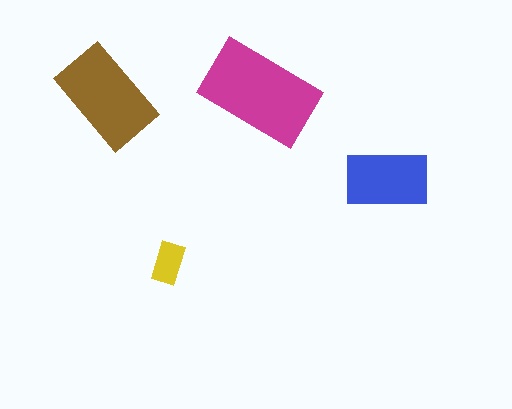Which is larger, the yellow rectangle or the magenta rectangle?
The magenta one.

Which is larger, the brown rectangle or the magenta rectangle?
The magenta one.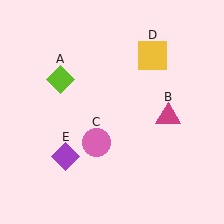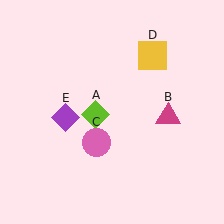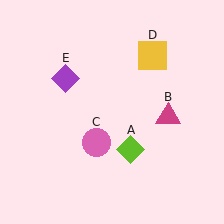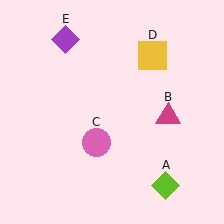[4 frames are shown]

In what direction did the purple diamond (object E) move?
The purple diamond (object E) moved up.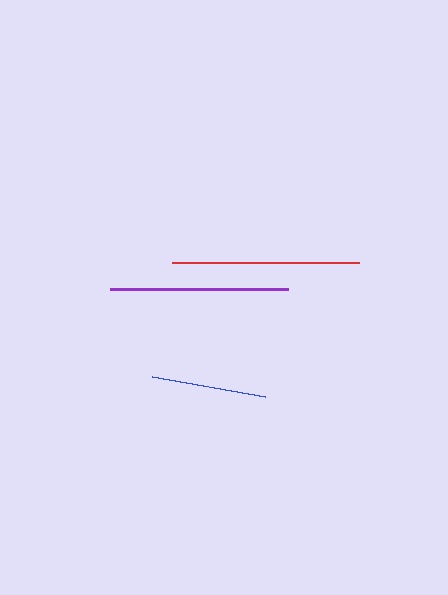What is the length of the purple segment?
The purple segment is approximately 178 pixels long.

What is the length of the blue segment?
The blue segment is approximately 115 pixels long.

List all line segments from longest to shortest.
From longest to shortest: red, purple, blue.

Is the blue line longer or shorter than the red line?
The red line is longer than the blue line.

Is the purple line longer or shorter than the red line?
The red line is longer than the purple line.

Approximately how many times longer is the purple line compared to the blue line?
The purple line is approximately 1.5 times the length of the blue line.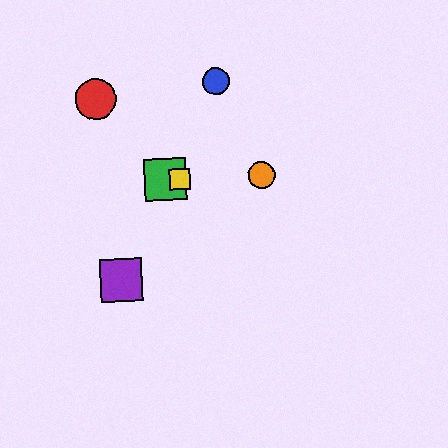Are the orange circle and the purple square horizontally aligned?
No, the orange circle is at y≈175 and the purple square is at y≈280.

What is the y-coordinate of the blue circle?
The blue circle is at y≈81.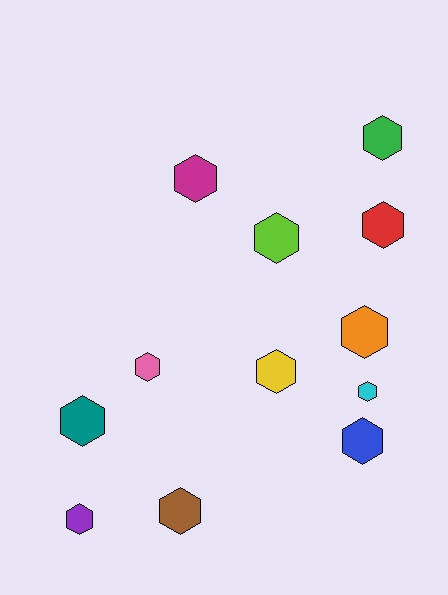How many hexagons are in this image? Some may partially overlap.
There are 12 hexagons.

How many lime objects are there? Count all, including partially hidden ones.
There is 1 lime object.